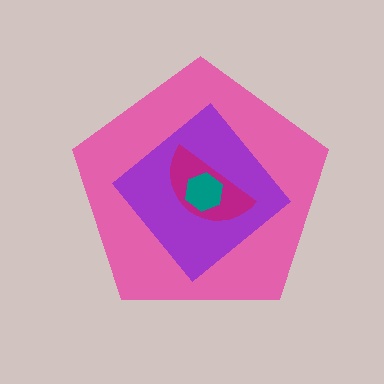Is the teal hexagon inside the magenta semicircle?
Yes.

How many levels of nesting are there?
4.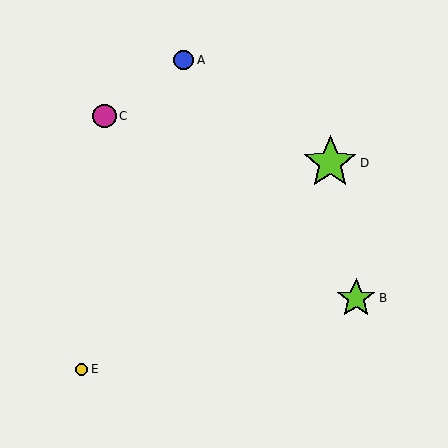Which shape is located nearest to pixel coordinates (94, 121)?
The magenta circle (labeled C) at (105, 116) is nearest to that location.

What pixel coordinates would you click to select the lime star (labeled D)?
Click at (330, 163) to select the lime star D.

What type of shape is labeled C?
Shape C is a magenta circle.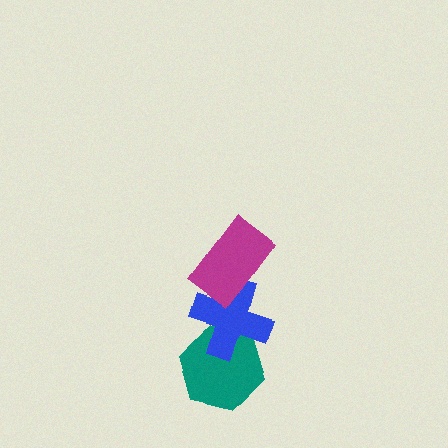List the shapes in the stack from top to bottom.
From top to bottom: the magenta rectangle, the blue cross, the teal hexagon.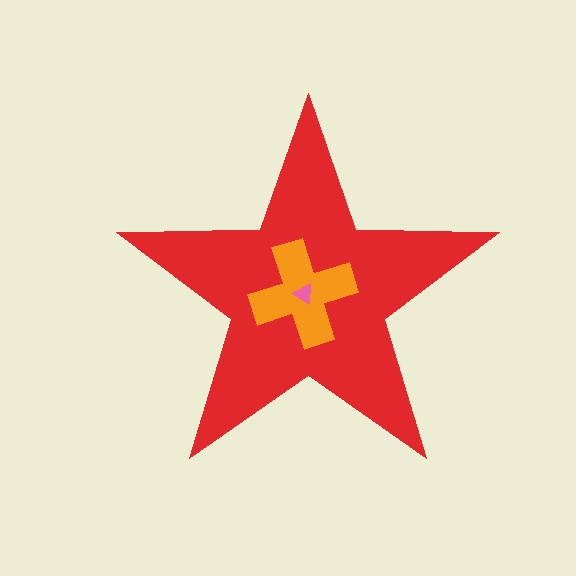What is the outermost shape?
The red star.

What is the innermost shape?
The pink triangle.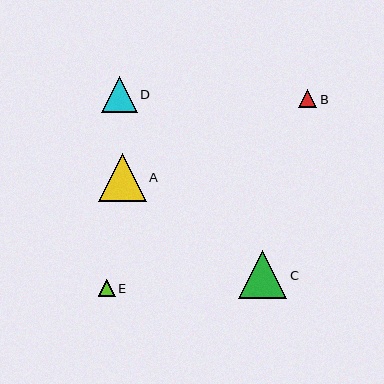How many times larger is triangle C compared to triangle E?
Triangle C is approximately 2.9 times the size of triangle E.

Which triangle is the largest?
Triangle C is the largest with a size of approximately 48 pixels.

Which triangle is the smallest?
Triangle E is the smallest with a size of approximately 17 pixels.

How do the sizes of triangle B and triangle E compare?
Triangle B and triangle E are approximately the same size.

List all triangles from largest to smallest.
From largest to smallest: C, A, D, B, E.